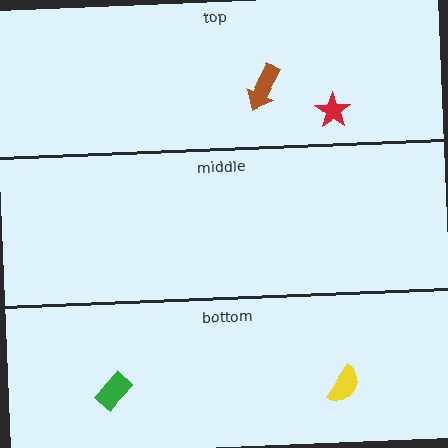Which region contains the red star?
The top region.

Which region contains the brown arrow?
The top region.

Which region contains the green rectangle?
The bottom region.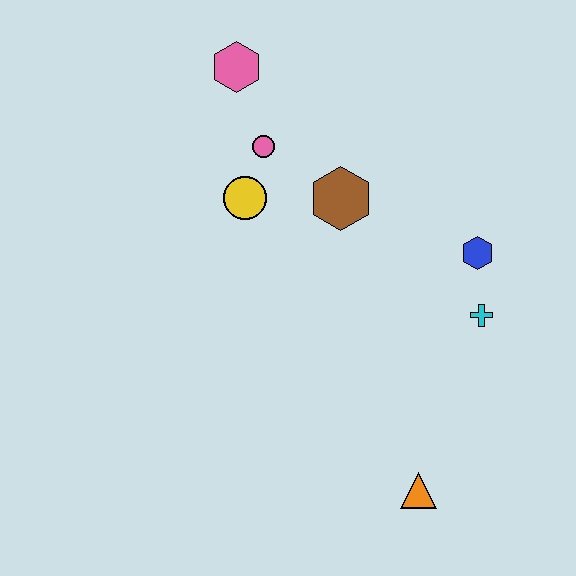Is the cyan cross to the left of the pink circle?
No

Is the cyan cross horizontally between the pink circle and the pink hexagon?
No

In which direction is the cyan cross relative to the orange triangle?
The cyan cross is above the orange triangle.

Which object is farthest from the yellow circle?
The orange triangle is farthest from the yellow circle.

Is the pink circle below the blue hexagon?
No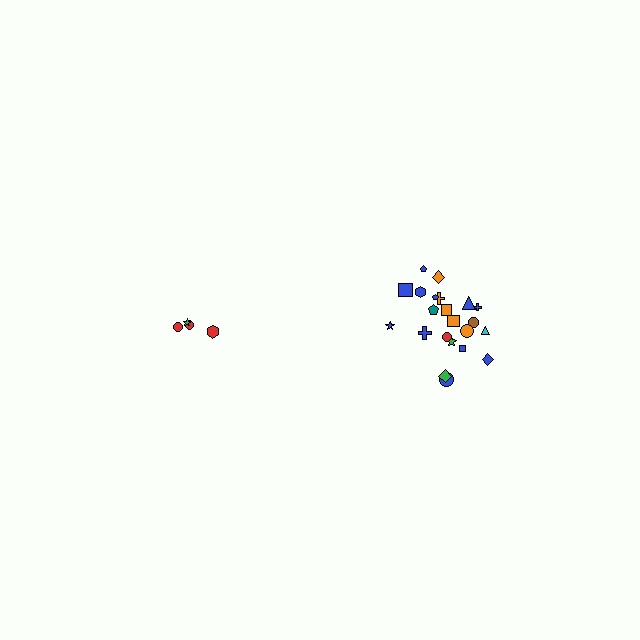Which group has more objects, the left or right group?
The right group.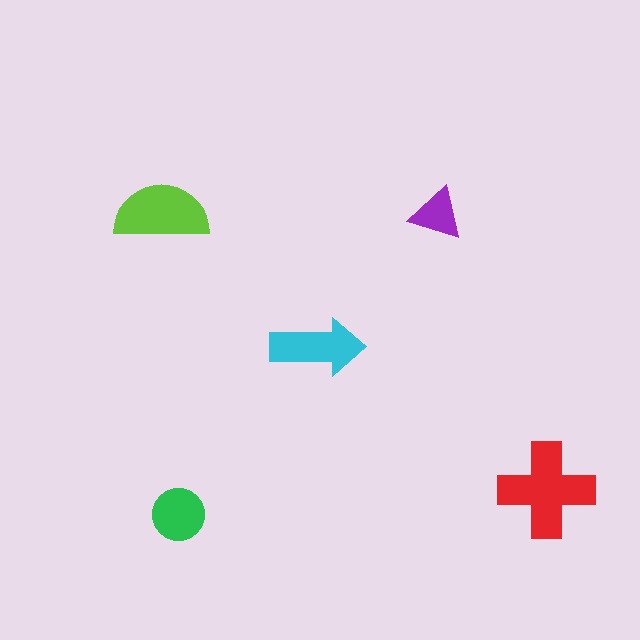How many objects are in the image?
There are 5 objects in the image.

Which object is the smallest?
The purple triangle.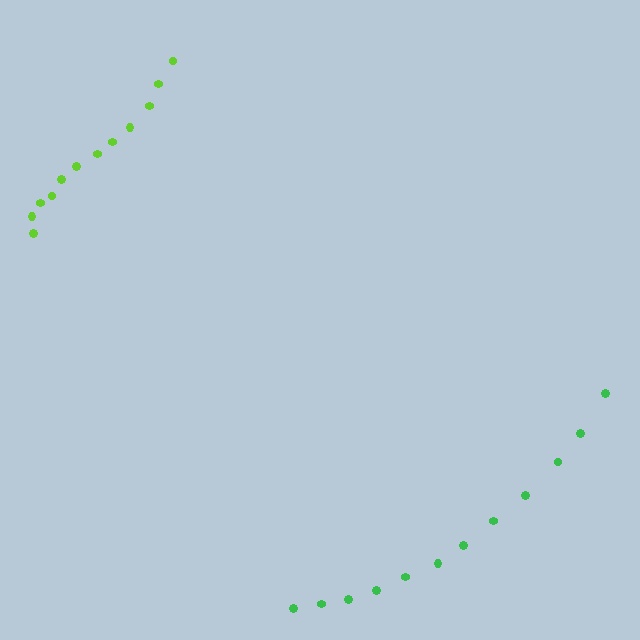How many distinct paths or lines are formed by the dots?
There are 2 distinct paths.